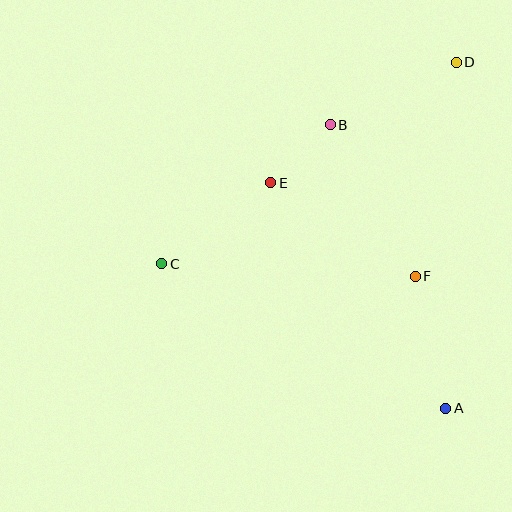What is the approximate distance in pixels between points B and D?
The distance between B and D is approximately 141 pixels.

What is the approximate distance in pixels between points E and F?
The distance between E and F is approximately 172 pixels.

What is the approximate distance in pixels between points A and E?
The distance between A and E is approximately 285 pixels.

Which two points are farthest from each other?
Points C and D are farthest from each other.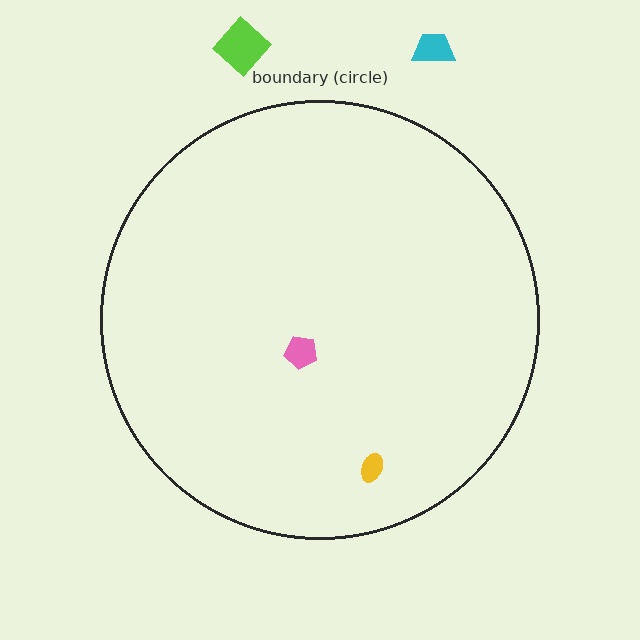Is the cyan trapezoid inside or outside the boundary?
Outside.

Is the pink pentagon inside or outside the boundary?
Inside.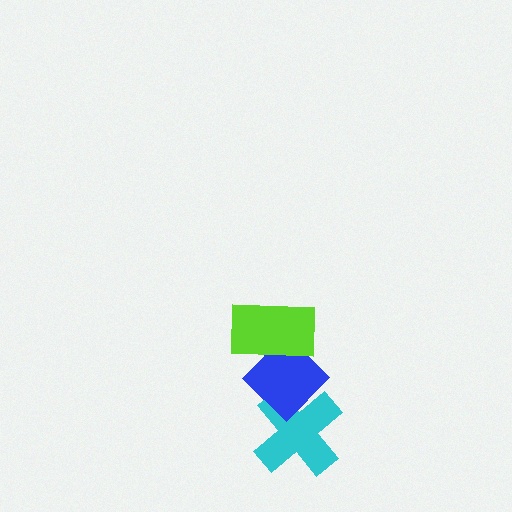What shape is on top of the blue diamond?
The lime rectangle is on top of the blue diamond.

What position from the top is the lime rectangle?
The lime rectangle is 1st from the top.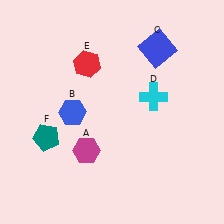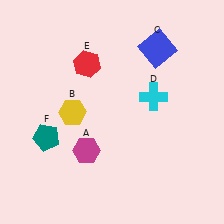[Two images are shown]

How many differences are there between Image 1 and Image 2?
There is 1 difference between the two images.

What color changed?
The hexagon (B) changed from blue in Image 1 to yellow in Image 2.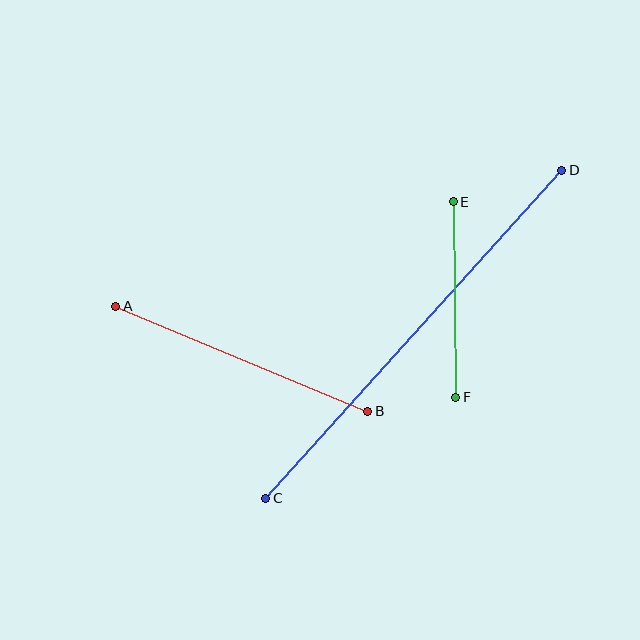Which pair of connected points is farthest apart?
Points C and D are farthest apart.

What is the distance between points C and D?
The distance is approximately 442 pixels.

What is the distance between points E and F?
The distance is approximately 195 pixels.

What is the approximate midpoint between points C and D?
The midpoint is at approximately (414, 334) pixels.